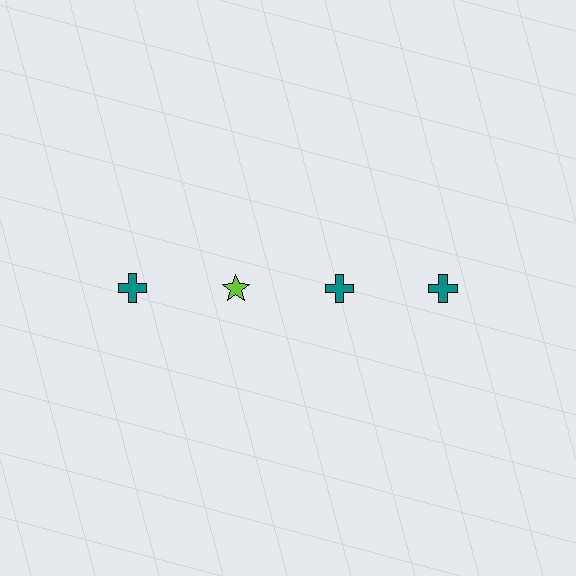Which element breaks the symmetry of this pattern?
The lime star in the top row, second from left column breaks the symmetry. All other shapes are teal crosses.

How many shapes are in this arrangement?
There are 4 shapes arranged in a grid pattern.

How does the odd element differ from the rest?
It differs in both color (lime instead of teal) and shape (star instead of cross).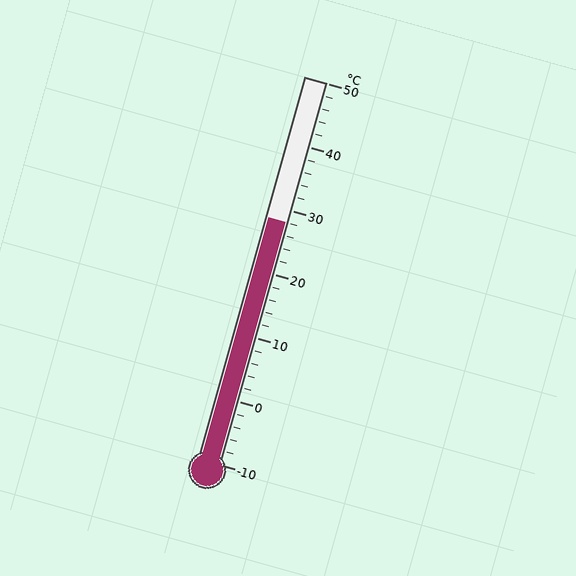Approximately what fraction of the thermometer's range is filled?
The thermometer is filled to approximately 65% of its range.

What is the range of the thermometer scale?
The thermometer scale ranges from -10°C to 50°C.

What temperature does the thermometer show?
The thermometer shows approximately 28°C.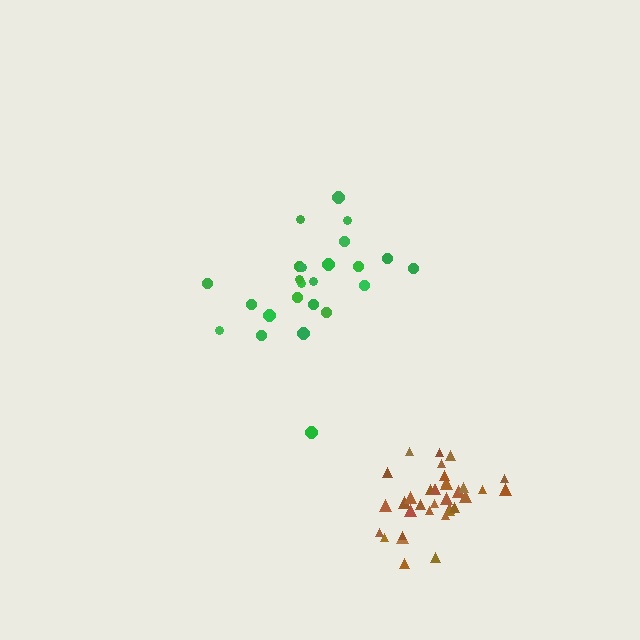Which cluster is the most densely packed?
Brown.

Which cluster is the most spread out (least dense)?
Green.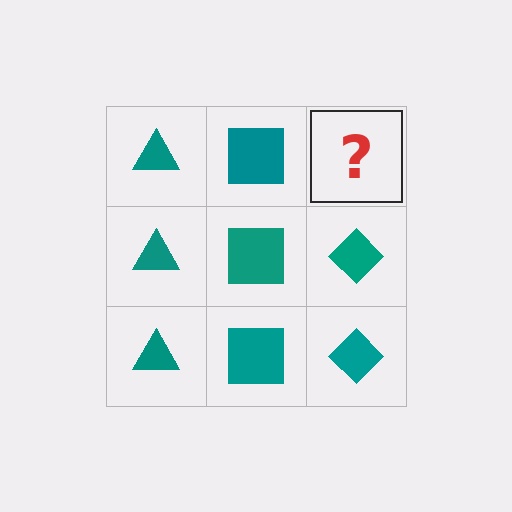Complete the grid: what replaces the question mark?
The question mark should be replaced with a teal diamond.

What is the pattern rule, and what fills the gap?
The rule is that each column has a consistent shape. The gap should be filled with a teal diamond.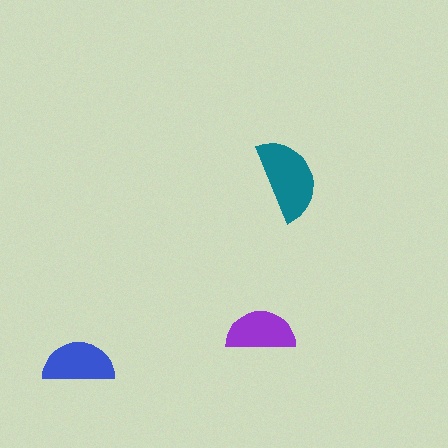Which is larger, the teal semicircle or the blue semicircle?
The teal one.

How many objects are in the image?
There are 3 objects in the image.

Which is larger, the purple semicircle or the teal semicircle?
The teal one.